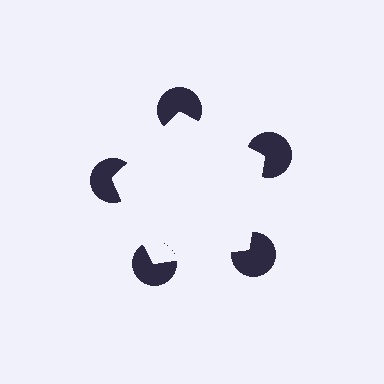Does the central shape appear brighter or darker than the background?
It typically appears slightly brighter than the background, even though no actual brightness change is drawn.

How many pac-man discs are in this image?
There are 5 — one at each vertex of the illusory pentagon.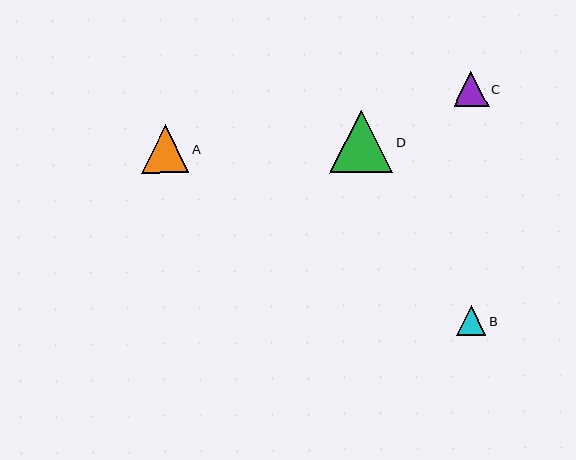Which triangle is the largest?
Triangle D is the largest with a size of approximately 63 pixels.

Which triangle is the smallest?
Triangle B is the smallest with a size of approximately 29 pixels.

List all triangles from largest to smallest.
From largest to smallest: D, A, C, B.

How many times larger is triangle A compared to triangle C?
Triangle A is approximately 1.3 times the size of triangle C.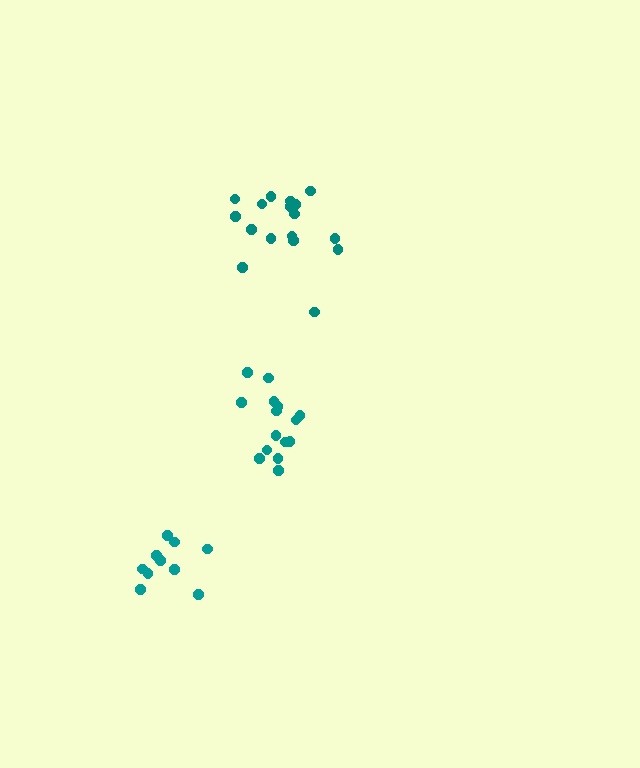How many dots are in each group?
Group 1: 17 dots, Group 2: 15 dots, Group 3: 11 dots (43 total).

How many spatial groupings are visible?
There are 3 spatial groupings.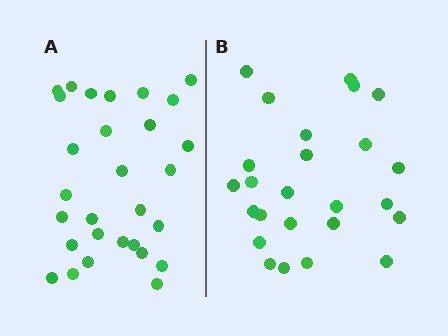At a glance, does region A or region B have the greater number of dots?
Region A (the left region) has more dots.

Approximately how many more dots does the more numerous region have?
Region A has about 4 more dots than region B.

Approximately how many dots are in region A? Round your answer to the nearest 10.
About 30 dots. (The exact count is 29, which rounds to 30.)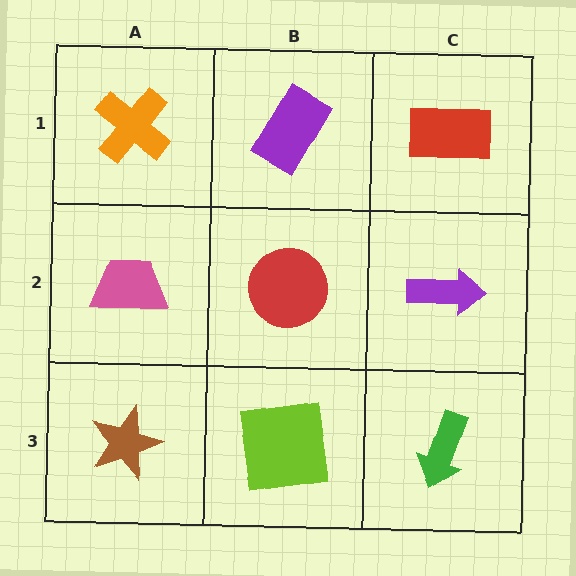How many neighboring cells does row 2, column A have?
3.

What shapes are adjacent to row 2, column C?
A red rectangle (row 1, column C), a green arrow (row 3, column C), a red circle (row 2, column B).